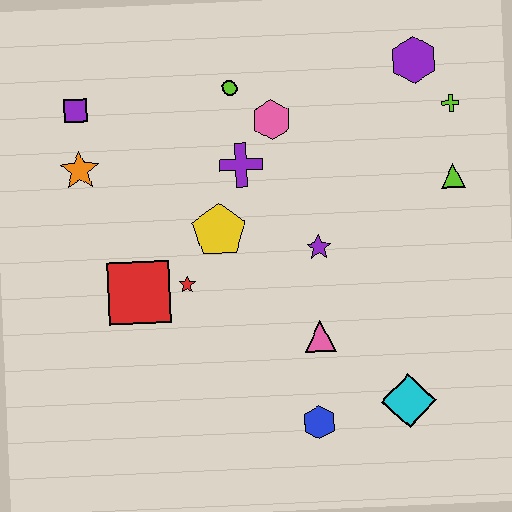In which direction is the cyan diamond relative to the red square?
The cyan diamond is to the right of the red square.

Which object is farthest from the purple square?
The cyan diamond is farthest from the purple square.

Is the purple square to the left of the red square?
Yes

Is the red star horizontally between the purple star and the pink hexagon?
No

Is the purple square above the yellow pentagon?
Yes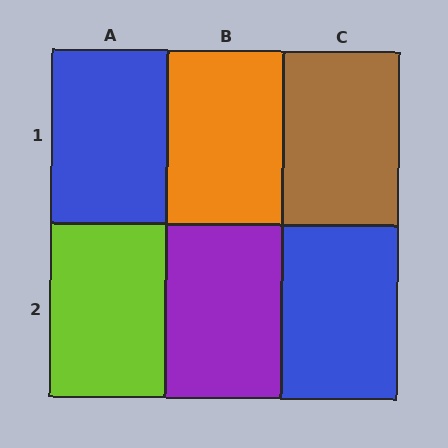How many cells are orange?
1 cell is orange.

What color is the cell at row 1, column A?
Blue.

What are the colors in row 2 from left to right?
Lime, purple, blue.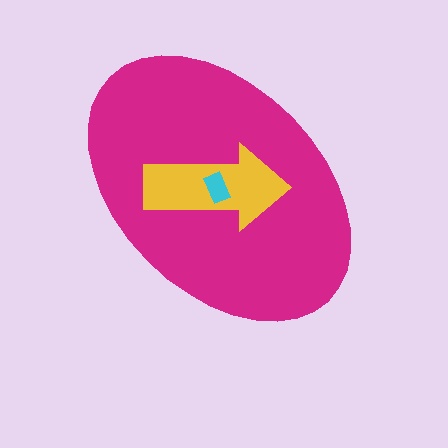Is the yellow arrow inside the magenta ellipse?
Yes.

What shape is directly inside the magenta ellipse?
The yellow arrow.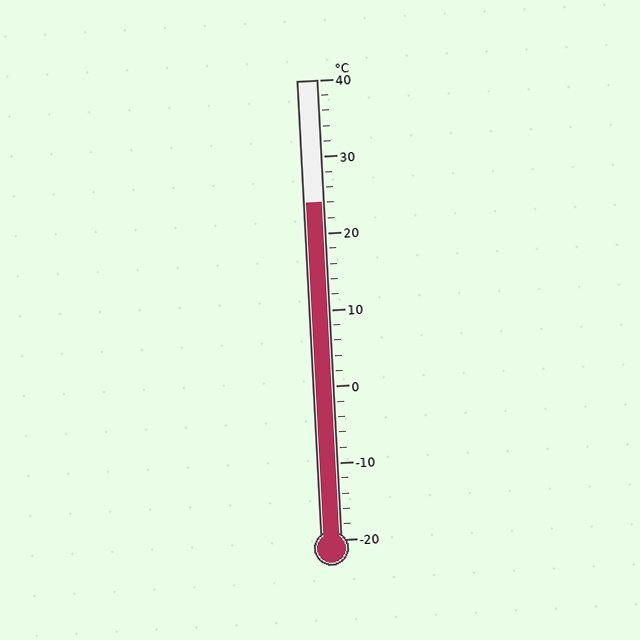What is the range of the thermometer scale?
The thermometer scale ranges from -20°C to 40°C.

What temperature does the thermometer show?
The thermometer shows approximately 24°C.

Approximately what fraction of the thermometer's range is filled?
The thermometer is filled to approximately 75% of its range.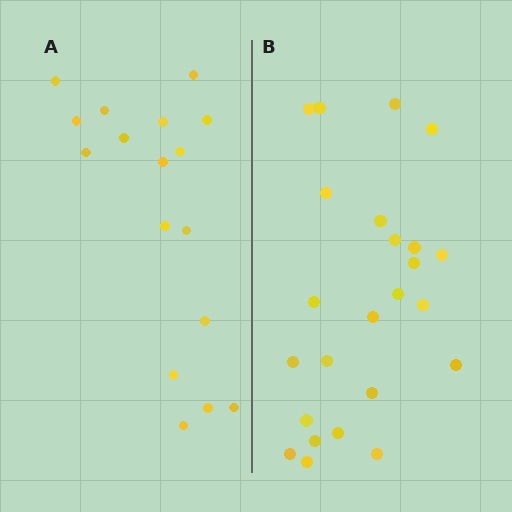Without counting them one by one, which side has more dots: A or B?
Region B (the right region) has more dots.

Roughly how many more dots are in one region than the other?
Region B has roughly 8 or so more dots than region A.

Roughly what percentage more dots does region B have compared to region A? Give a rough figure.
About 40% more.